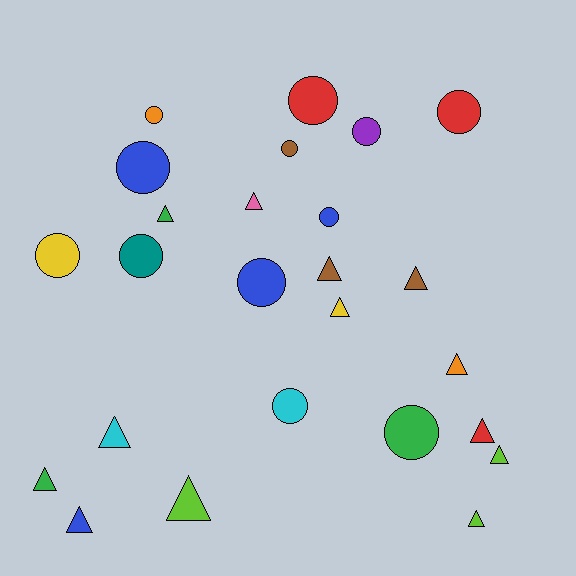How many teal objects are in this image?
There is 1 teal object.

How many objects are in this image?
There are 25 objects.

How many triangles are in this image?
There are 13 triangles.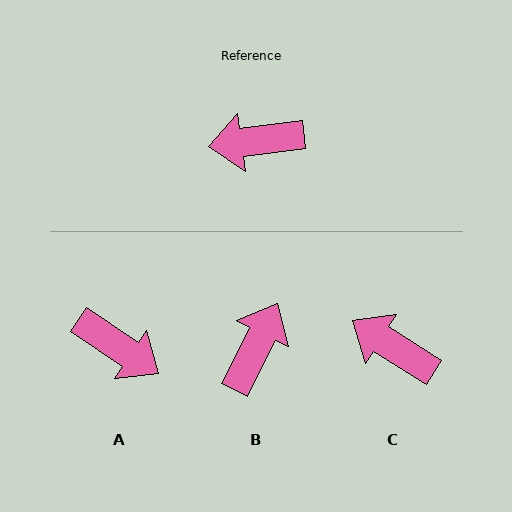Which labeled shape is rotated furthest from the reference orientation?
A, about 139 degrees away.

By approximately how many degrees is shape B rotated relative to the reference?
Approximately 124 degrees clockwise.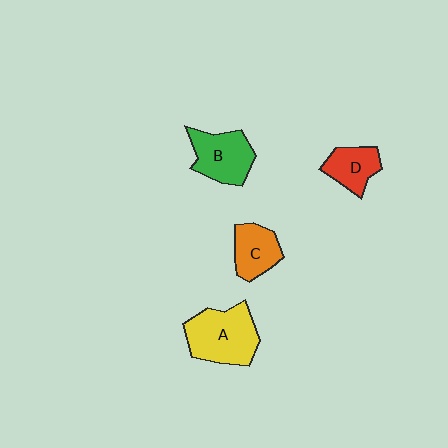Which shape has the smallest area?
Shape D (red).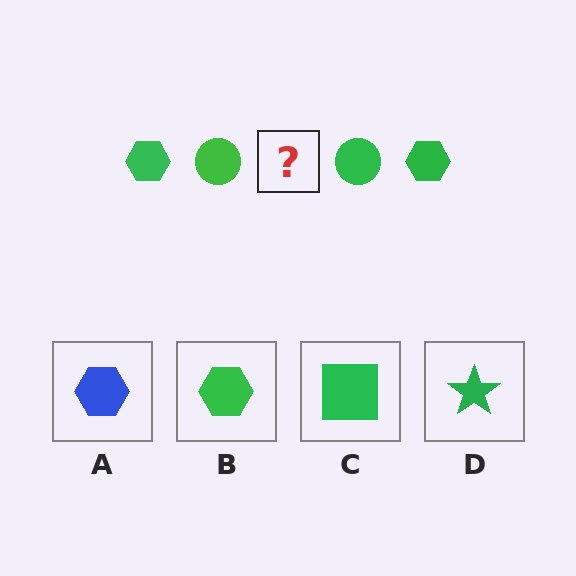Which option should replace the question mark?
Option B.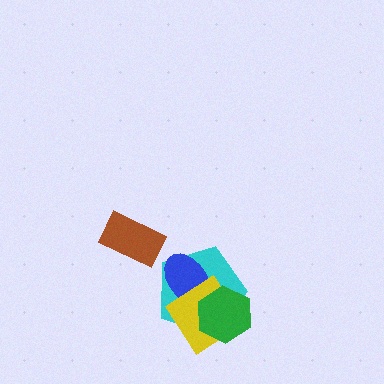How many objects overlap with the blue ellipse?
3 objects overlap with the blue ellipse.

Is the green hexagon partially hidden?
No, no other shape covers it.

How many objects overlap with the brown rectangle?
0 objects overlap with the brown rectangle.